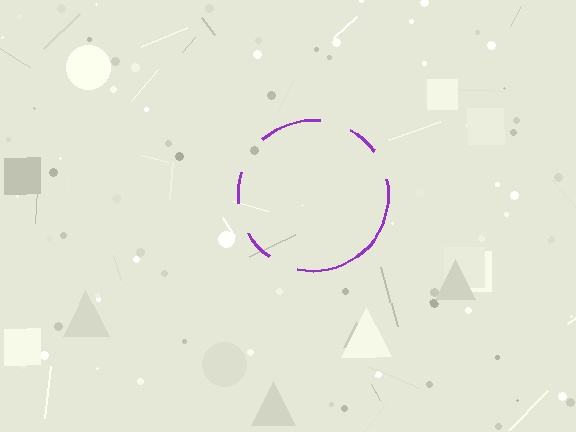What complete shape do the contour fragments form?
The contour fragments form a circle.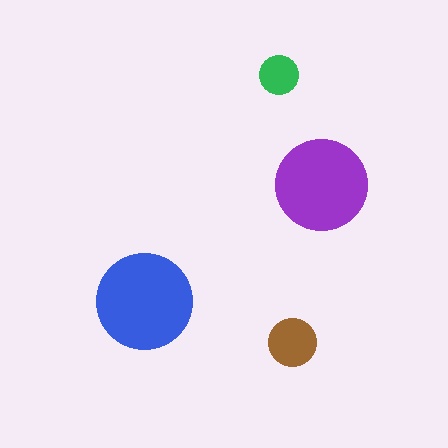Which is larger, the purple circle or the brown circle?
The purple one.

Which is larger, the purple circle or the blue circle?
The blue one.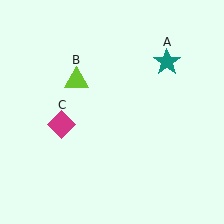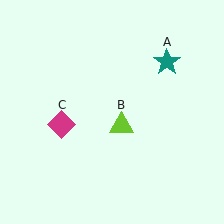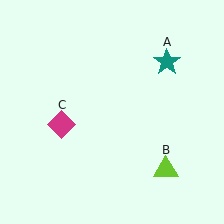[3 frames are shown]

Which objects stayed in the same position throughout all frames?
Teal star (object A) and magenta diamond (object C) remained stationary.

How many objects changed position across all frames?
1 object changed position: lime triangle (object B).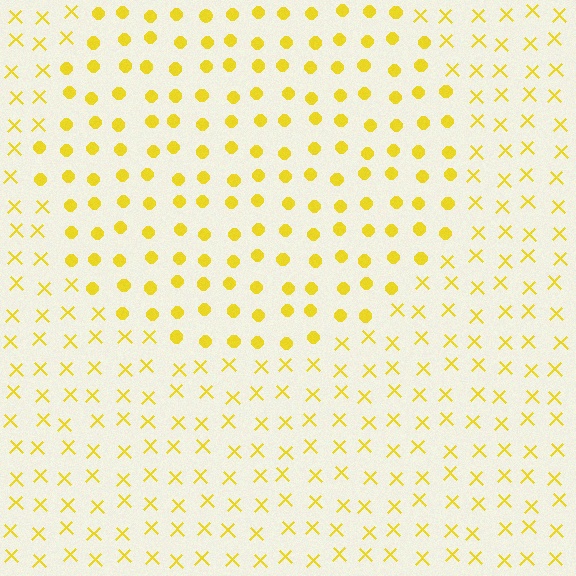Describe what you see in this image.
The image is filled with small yellow elements arranged in a uniform grid. A circle-shaped region contains circles, while the surrounding area contains X marks. The boundary is defined purely by the change in element shape.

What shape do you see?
I see a circle.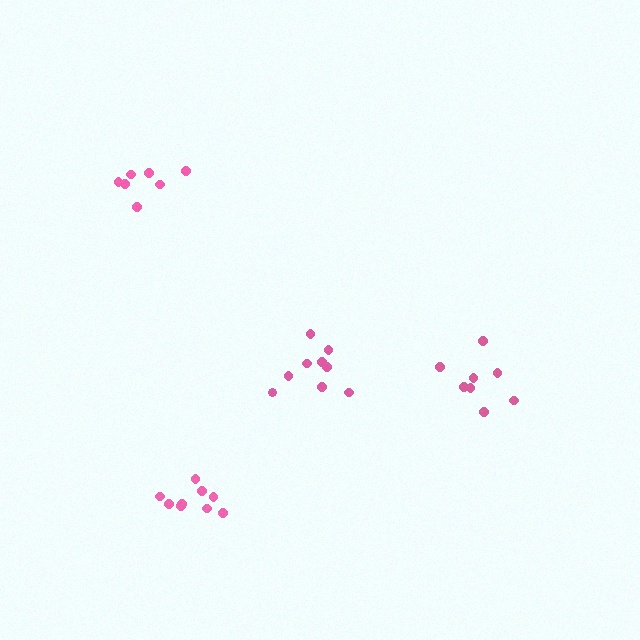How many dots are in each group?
Group 1: 8 dots, Group 2: 9 dots, Group 3: 7 dots, Group 4: 9 dots (33 total).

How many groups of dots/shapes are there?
There are 4 groups.